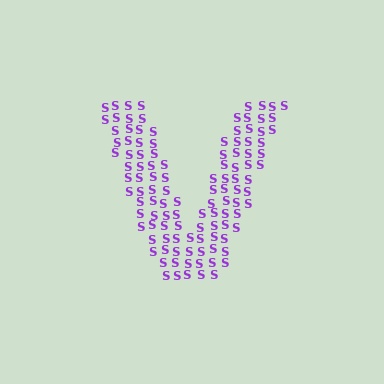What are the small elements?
The small elements are letter S's.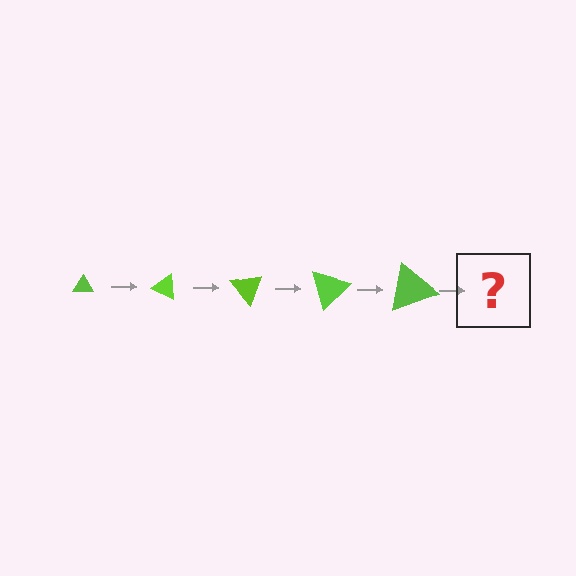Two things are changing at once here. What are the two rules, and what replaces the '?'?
The two rules are that the triangle grows larger each step and it rotates 25 degrees each step. The '?' should be a triangle, larger than the previous one and rotated 125 degrees from the start.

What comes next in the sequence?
The next element should be a triangle, larger than the previous one and rotated 125 degrees from the start.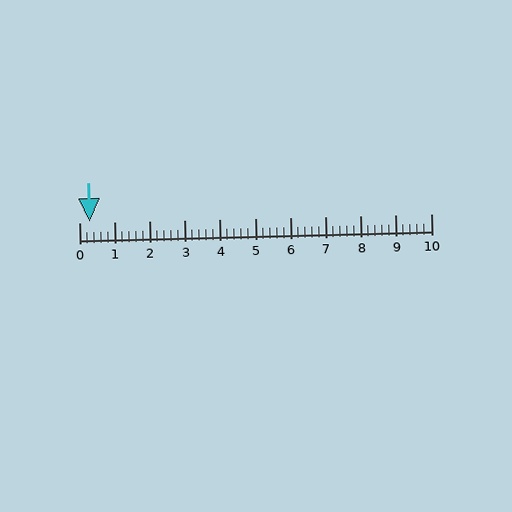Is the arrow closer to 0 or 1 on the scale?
The arrow is closer to 0.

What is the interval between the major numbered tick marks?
The major tick marks are spaced 1 units apart.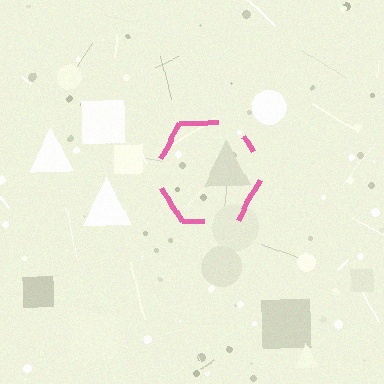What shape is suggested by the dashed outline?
The dashed outline suggests a hexagon.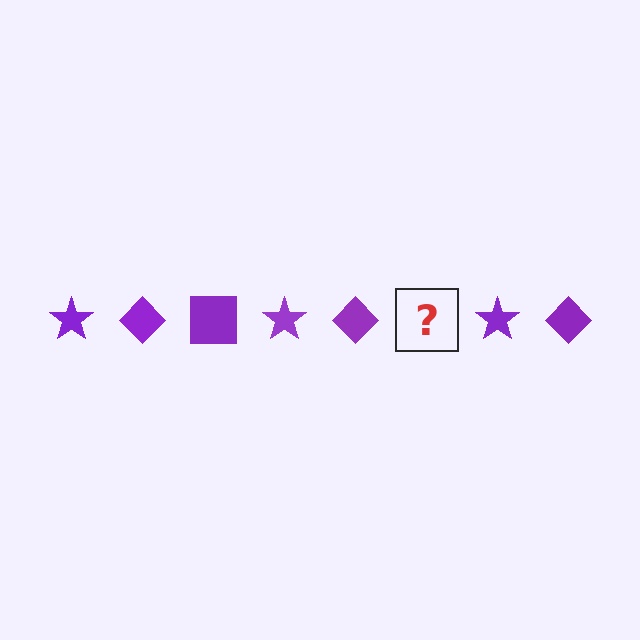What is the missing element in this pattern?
The missing element is a purple square.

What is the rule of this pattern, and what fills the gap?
The rule is that the pattern cycles through star, diamond, square shapes in purple. The gap should be filled with a purple square.